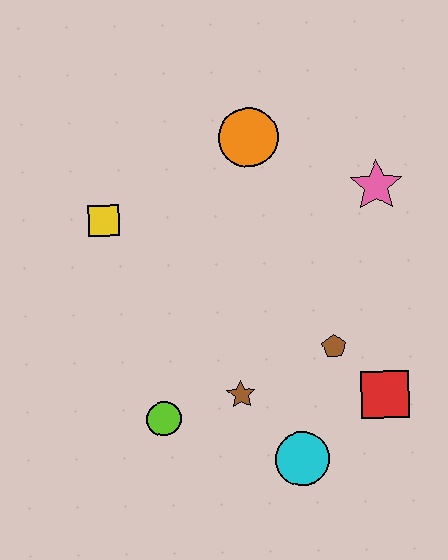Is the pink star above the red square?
Yes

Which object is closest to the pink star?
The orange circle is closest to the pink star.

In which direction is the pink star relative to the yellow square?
The pink star is to the right of the yellow square.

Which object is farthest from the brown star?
The orange circle is farthest from the brown star.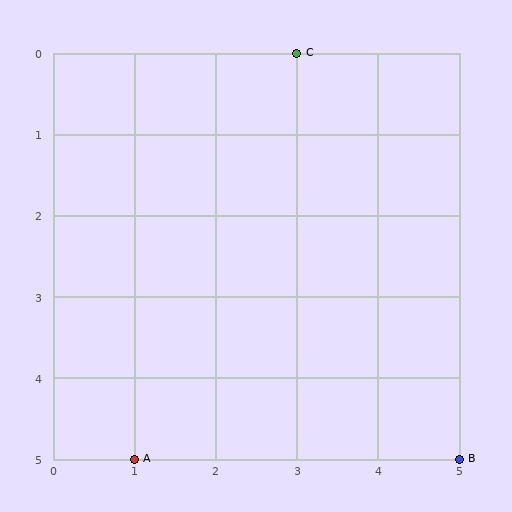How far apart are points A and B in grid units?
Points A and B are 4 columns apart.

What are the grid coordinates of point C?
Point C is at grid coordinates (3, 0).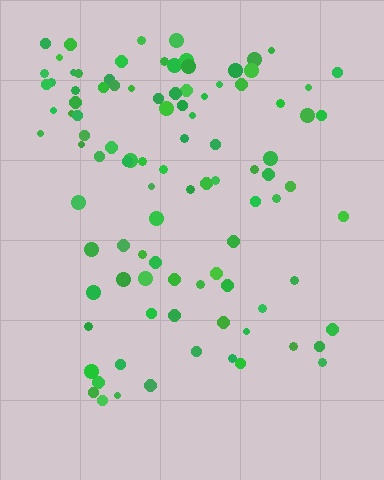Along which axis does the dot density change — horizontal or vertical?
Vertical.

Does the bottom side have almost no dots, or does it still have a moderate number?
Still a moderate number, just noticeably fewer than the top.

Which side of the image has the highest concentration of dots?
The top.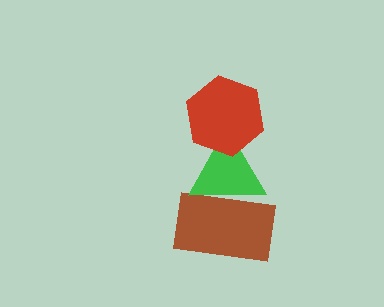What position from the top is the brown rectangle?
The brown rectangle is 3rd from the top.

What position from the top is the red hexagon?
The red hexagon is 1st from the top.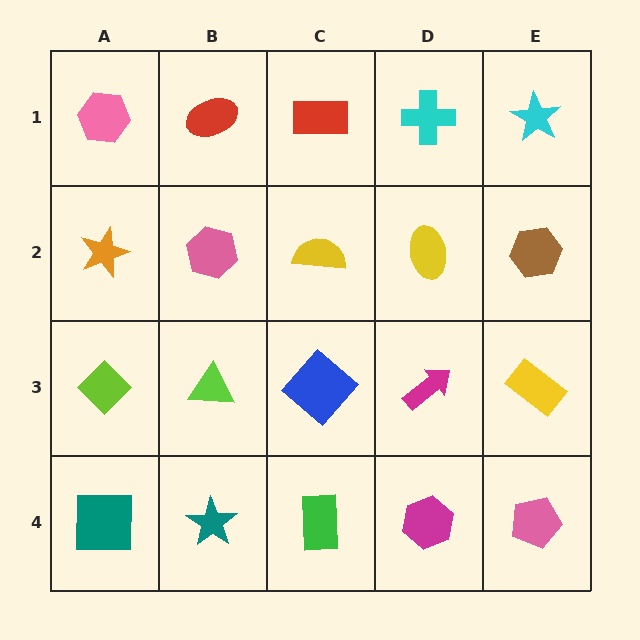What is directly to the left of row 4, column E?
A magenta hexagon.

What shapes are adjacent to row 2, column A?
A pink hexagon (row 1, column A), a lime diamond (row 3, column A), a pink hexagon (row 2, column B).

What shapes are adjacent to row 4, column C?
A blue diamond (row 3, column C), a teal star (row 4, column B), a magenta hexagon (row 4, column D).